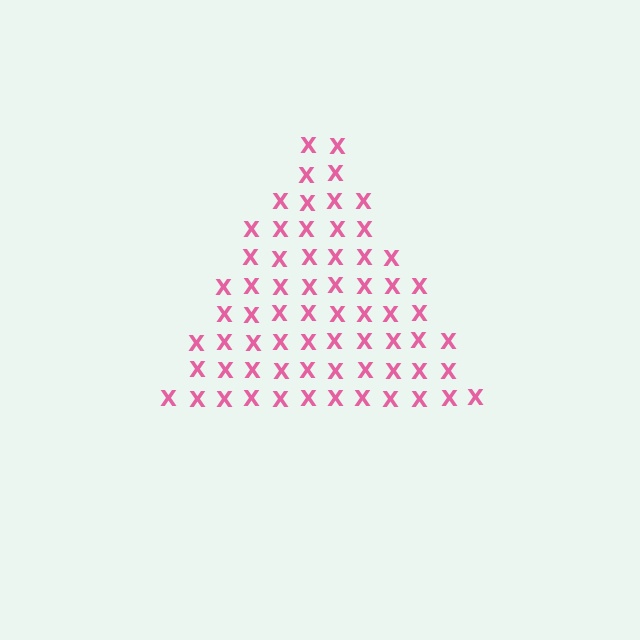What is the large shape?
The large shape is a triangle.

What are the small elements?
The small elements are letter X's.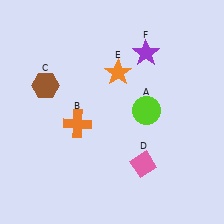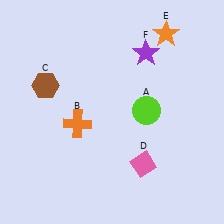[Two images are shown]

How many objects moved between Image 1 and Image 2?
1 object moved between the two images.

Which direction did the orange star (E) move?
The orange star (E) moved right.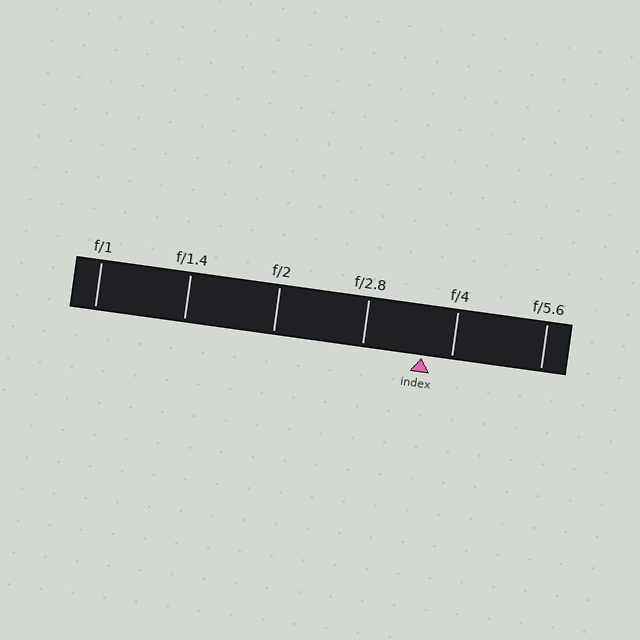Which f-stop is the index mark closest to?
The index mark is closest to f/4.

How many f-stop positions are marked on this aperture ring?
There are 6 f-stop positions marked.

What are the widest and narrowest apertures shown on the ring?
The widest aperture shown is f/1 and the narrowest is f/5.6.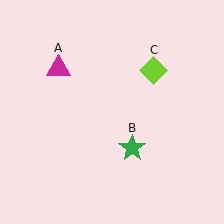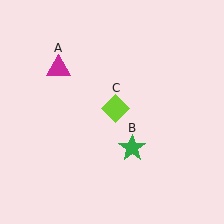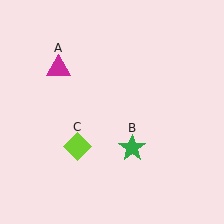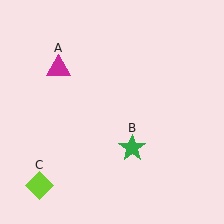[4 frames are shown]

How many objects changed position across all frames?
1 object changed position: lime diamond (object C).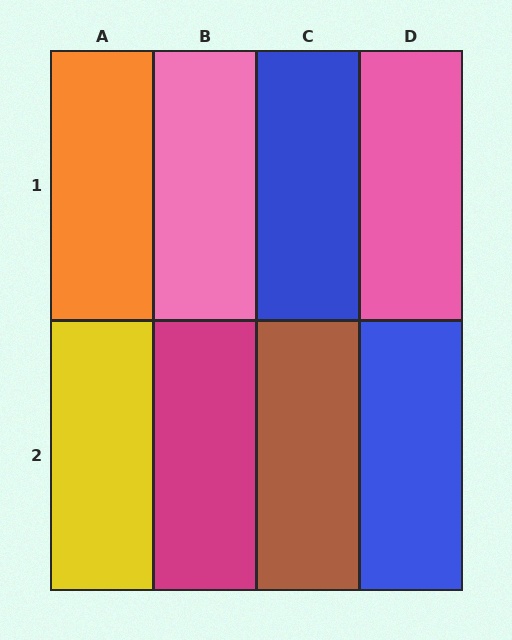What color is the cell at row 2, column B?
Magenta.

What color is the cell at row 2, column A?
Yellow.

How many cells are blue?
2 cells are blue.